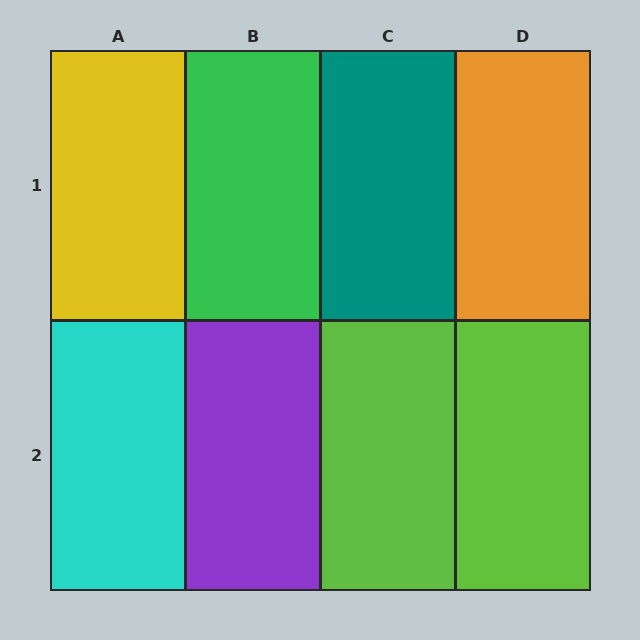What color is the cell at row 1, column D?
Orange.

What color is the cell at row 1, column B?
Green.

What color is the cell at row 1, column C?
Teal.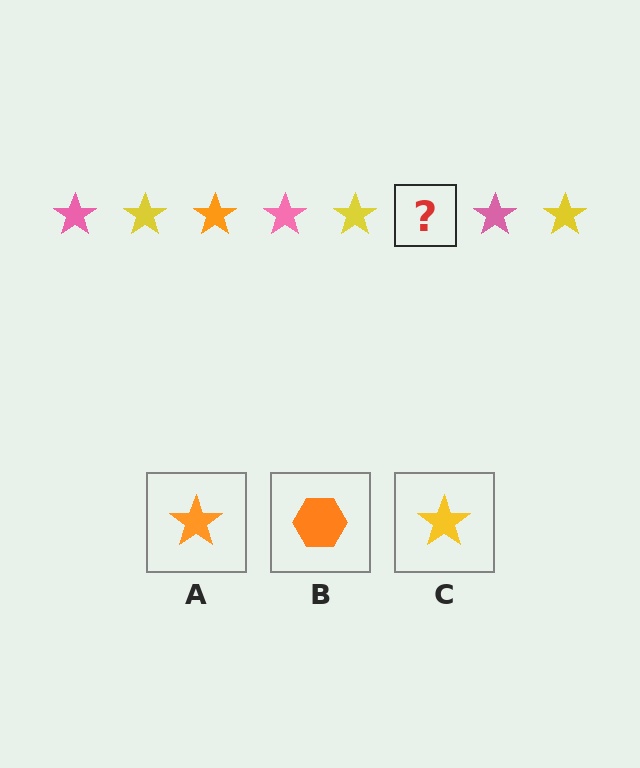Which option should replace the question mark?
Option A.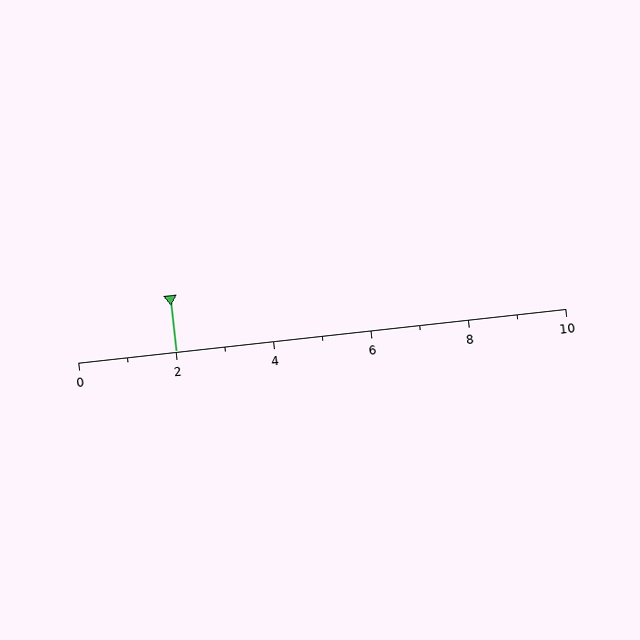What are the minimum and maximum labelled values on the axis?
The axis runs from 0 to 10.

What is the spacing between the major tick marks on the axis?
The major ticks are spaced 2 apart.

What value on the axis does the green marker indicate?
The marker indicates approximately 2.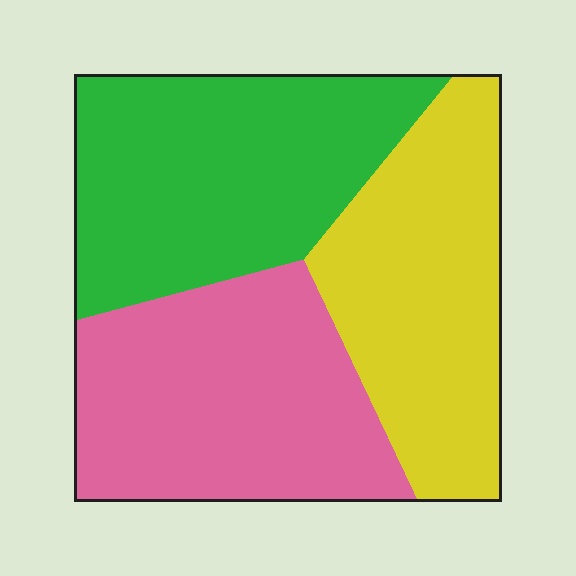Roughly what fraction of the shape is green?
Green takes up about one third (1/3) of the shape.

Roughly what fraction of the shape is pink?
Pink takes up about one third (1/3) of the shape.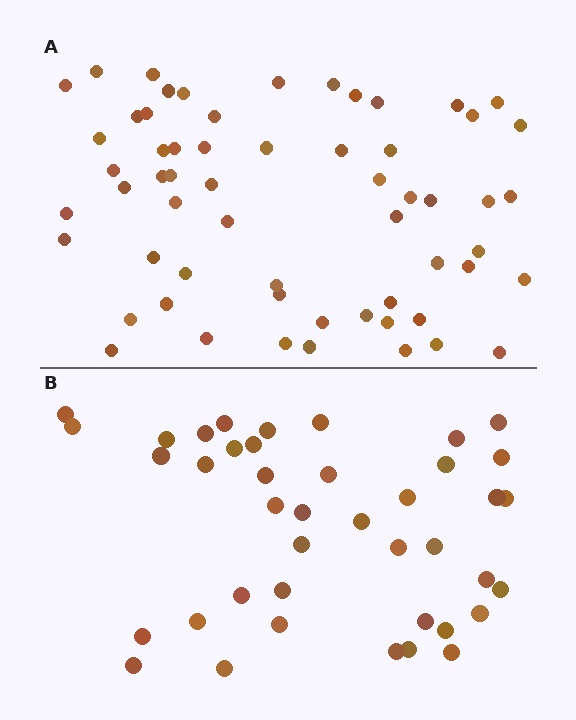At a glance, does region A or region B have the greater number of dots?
Region A (the top region) has more dots.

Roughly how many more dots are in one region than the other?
Region A has approximately 20 more dots than region B.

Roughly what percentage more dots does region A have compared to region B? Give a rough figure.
About 45% more.